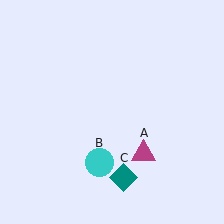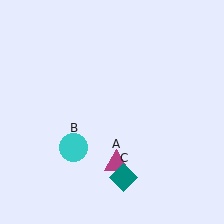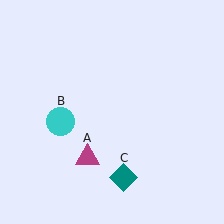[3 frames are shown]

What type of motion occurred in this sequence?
The magenta triangle (object A), cyan circle (object B) rotated clockwise around the center of the scene.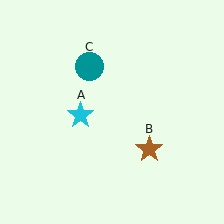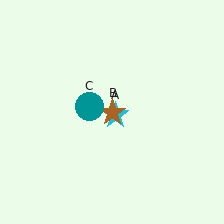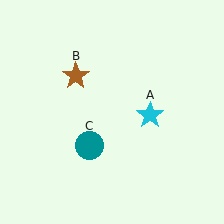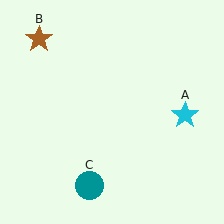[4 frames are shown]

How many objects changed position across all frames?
3 objects changed position: cyan star (object A), brown star (object B), teal circle (object C).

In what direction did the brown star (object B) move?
The brown star (object B) moved up and to the left.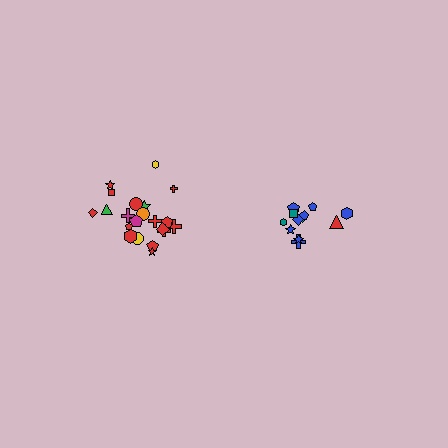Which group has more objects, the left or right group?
The left group.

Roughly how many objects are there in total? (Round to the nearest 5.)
Roughly 35 objects in total.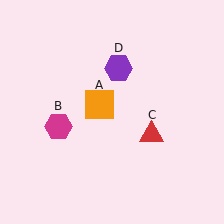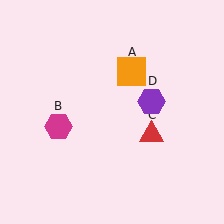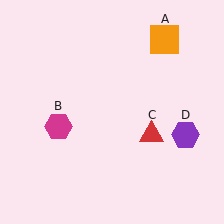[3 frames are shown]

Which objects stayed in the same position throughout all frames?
Magenta hexagon (object B) and red triangle (object C) remained stationary.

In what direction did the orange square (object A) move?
The orange square (object A) moved up and to the right.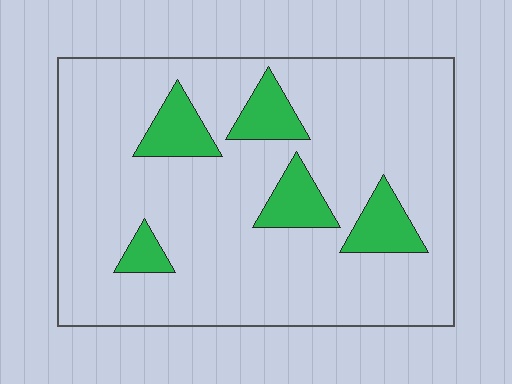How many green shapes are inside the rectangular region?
5.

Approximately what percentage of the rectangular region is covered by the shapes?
Approximately 15%.